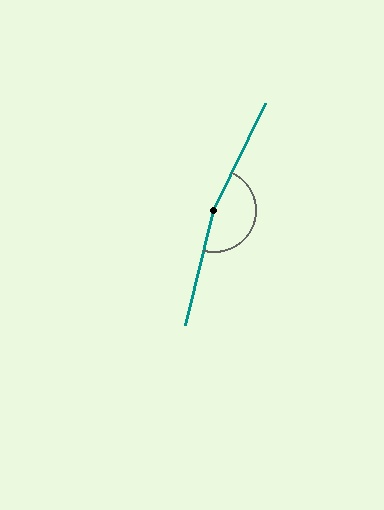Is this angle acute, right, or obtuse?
It is obtuse.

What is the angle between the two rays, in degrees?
Approximately 168 degrees.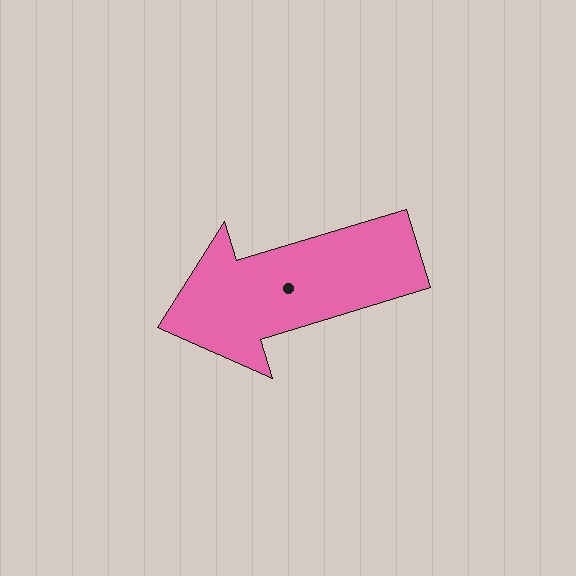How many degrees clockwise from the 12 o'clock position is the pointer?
Approximately 253 degrees.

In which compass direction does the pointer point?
West.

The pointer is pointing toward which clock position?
Roughly 8 o'clock.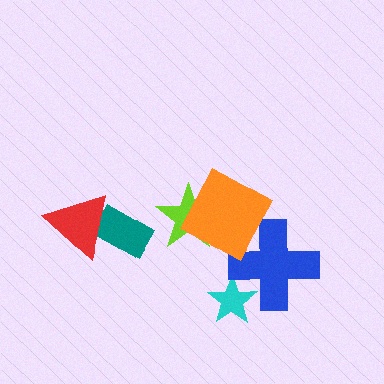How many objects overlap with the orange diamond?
2 objects overlap with the orange diamond.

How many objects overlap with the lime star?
1 object overlaps with the lime star.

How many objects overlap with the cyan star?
1 object overlaps with the cyan star.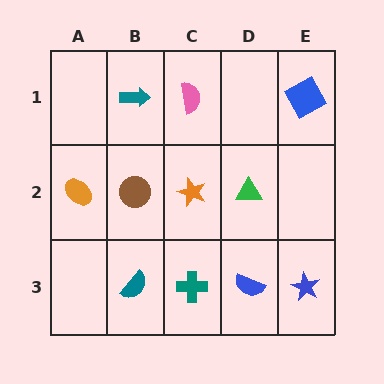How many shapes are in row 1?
3 shapes.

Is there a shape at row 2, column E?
No, that cell is empty.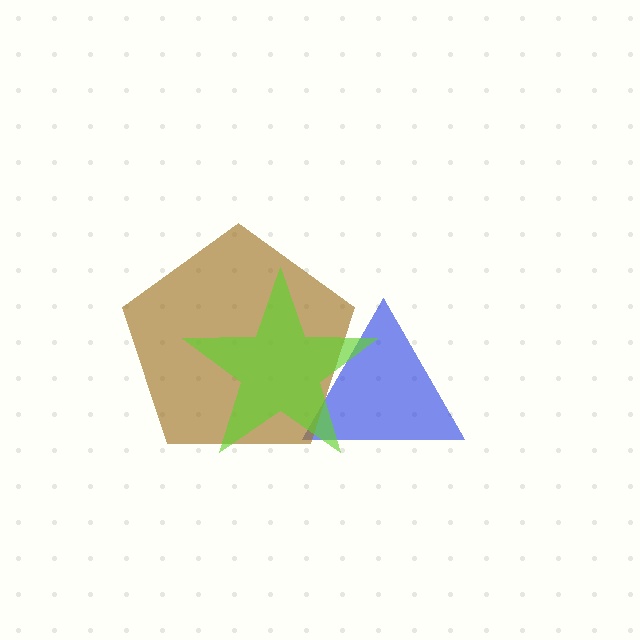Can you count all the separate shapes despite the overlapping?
Yes, there are 3 separate shapes.